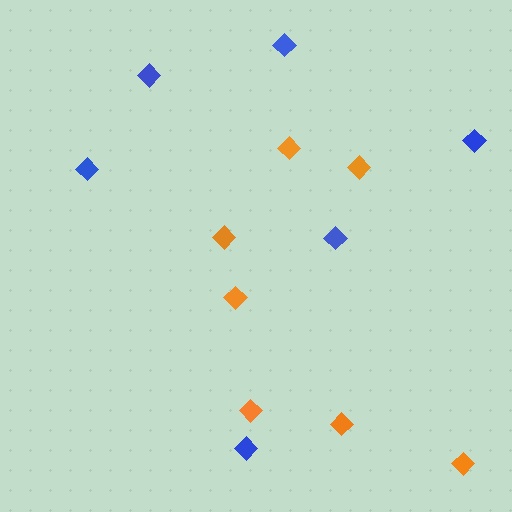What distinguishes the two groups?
There are 2 groups: one group of orange diamonds (7) and one group of blue diamonds (6).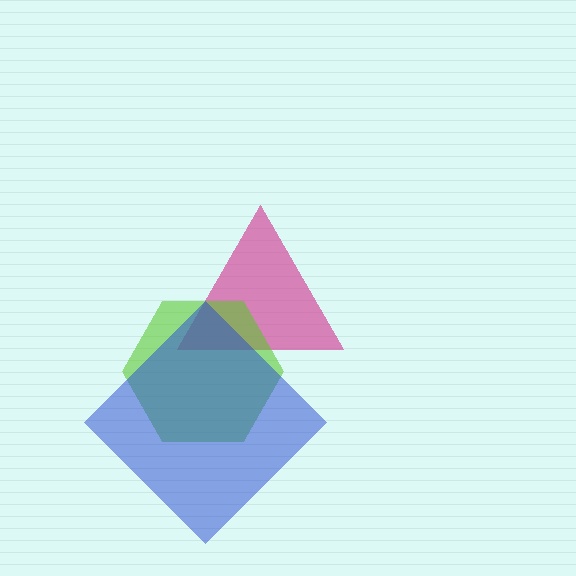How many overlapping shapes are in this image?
There are 3 overlapping shapes in the image.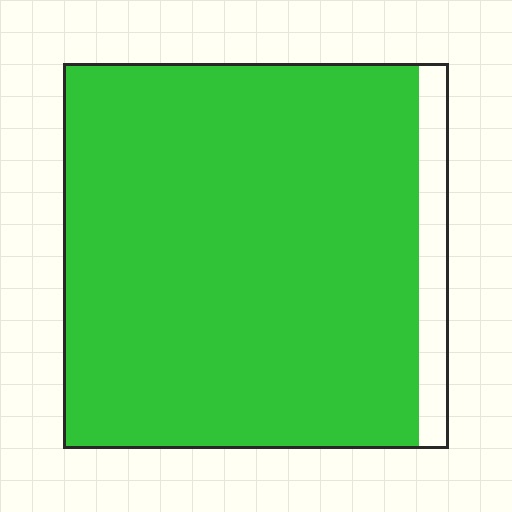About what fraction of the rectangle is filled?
About nine tenths (9/10).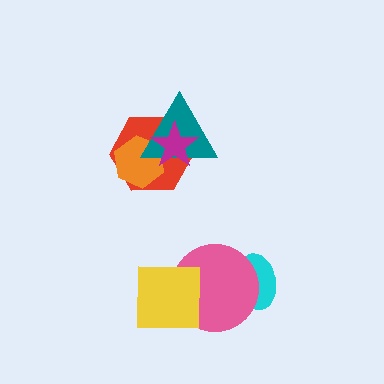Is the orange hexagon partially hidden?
Yes, it is partially covered by another shape.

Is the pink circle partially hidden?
Yes, it is partially covered by another shape.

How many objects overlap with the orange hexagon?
3 objects overlap with the orange hexagon.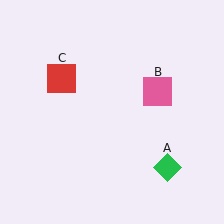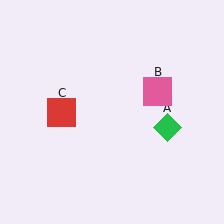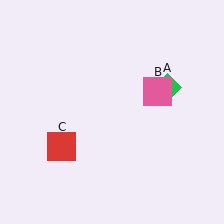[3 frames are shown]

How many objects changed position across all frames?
2 objects changed position: green diamond (object A), red square (object C).